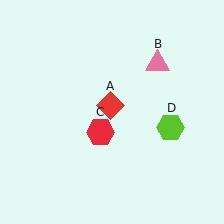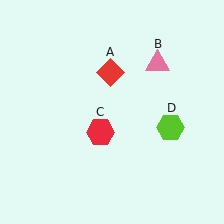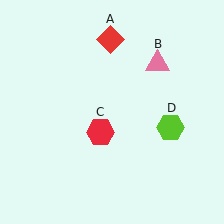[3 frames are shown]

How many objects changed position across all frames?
1 object changed position: red diamond (object A).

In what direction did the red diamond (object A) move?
The red diamond (object A) moved up.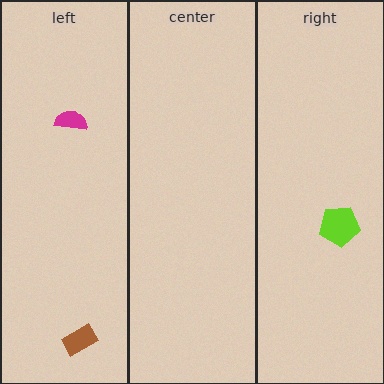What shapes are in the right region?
The lime pentagon.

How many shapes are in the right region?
1.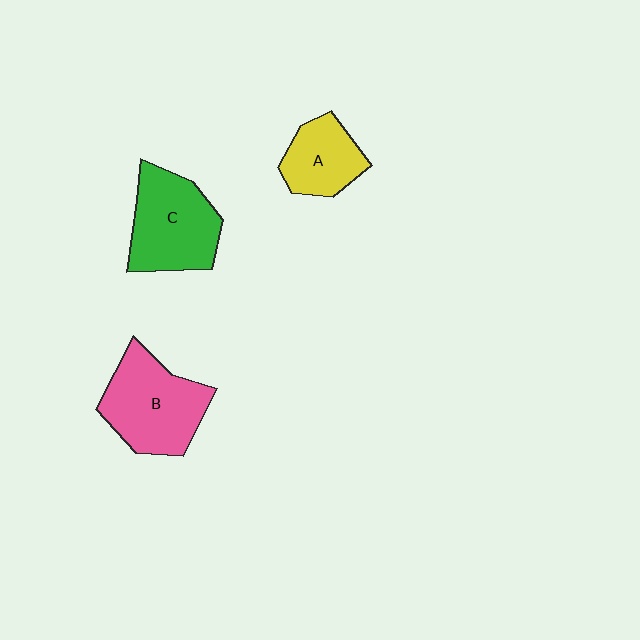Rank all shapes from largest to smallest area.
From largest to smallest: B (pink), C (green), A (yellow).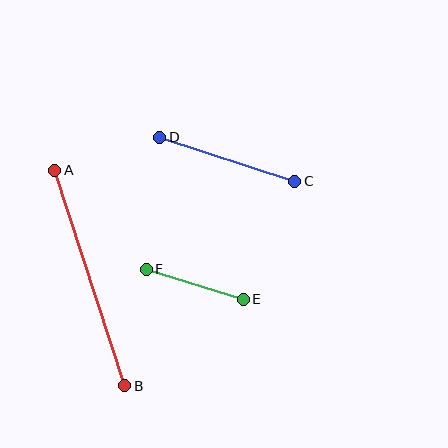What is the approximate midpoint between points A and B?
The midpoint is at approximately (90, 278) pixels.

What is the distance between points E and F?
The distance is approximately 101 pixels.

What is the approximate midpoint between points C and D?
The midpoint is at approximately (227, 159) pixels.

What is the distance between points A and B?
The distance is approximately 226 pixels.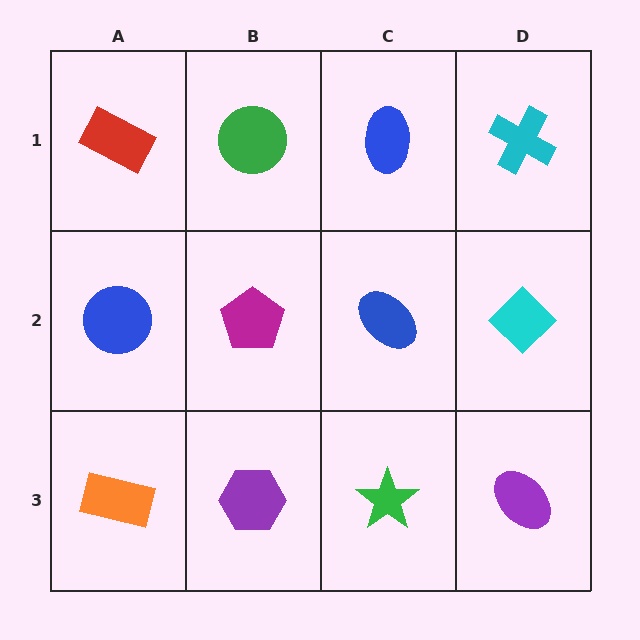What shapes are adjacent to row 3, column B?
A magenta pentagon (row 2, column B), an orange rectangle (row 3, column A), a green star (row 3, column C).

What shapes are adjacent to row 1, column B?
A magenta pentagon (row 2, column B), a red rectangle (row 1, column A), a blue ellipse (row 1, column C).